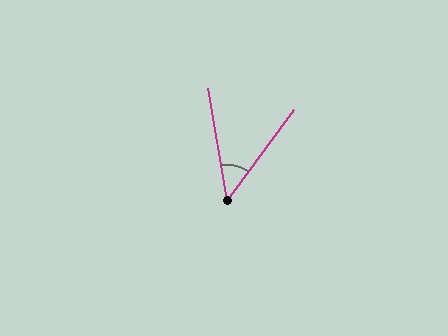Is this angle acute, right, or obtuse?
It is acute.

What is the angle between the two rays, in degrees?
Approximately 46 degrees.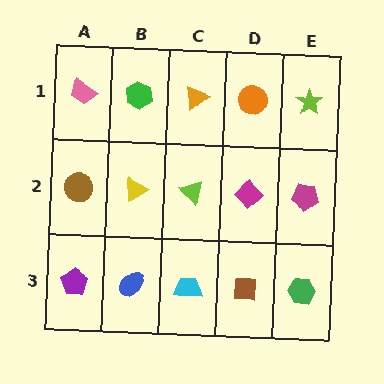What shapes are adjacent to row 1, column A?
A brown circle (row 2, column A), a green hexagon (row 1, column B).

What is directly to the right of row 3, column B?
A cyan trapezoid.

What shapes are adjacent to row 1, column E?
A magenta pentagon (row 2, column E), an orange circle (row 1, column D).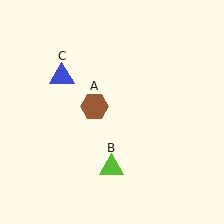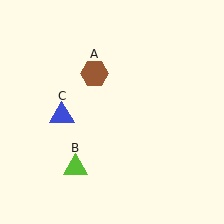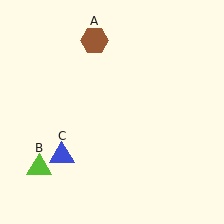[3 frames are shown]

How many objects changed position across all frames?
3 objects changed position: brown hexagon (object A), lime triangle (object B), blue triangle (object C).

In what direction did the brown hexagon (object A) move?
The brown hexagon (object A) moved up.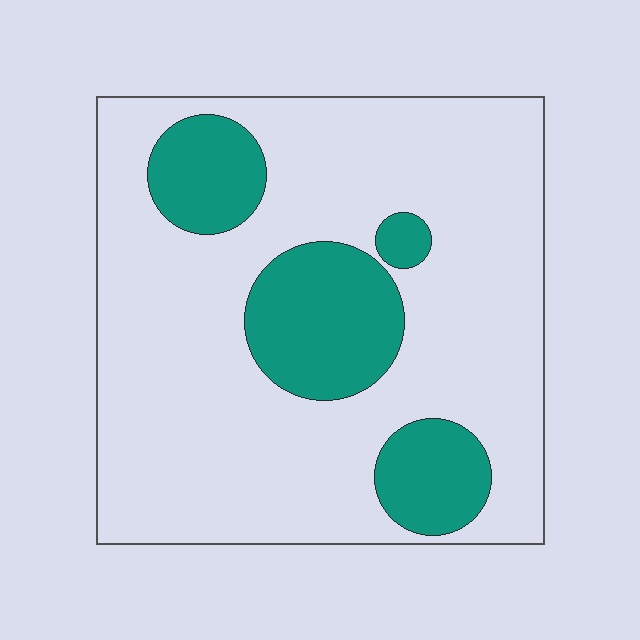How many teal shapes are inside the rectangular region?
4.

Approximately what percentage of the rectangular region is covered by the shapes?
Approximately 20%.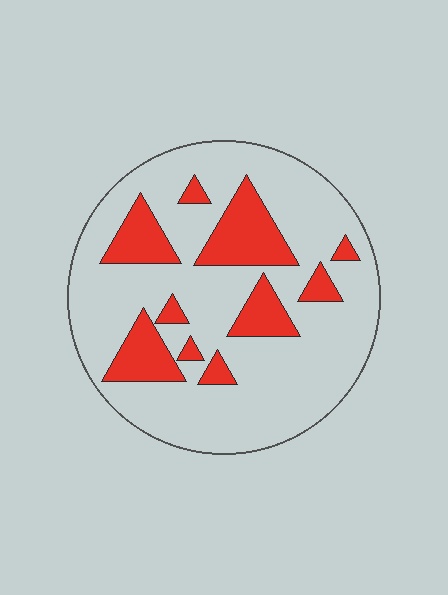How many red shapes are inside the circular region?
10.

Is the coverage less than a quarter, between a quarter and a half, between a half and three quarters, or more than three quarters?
Less than a quarter.